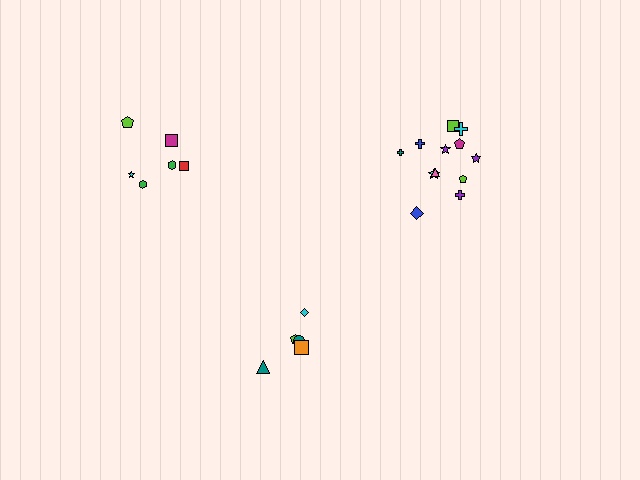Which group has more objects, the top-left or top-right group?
The top-right group.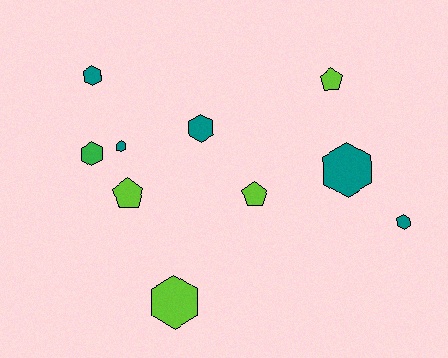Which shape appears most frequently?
Hexagon, with 7 objects.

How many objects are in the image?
There are 10 objects.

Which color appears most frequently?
Teal, with 5 objects.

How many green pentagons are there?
There are no green pentagons.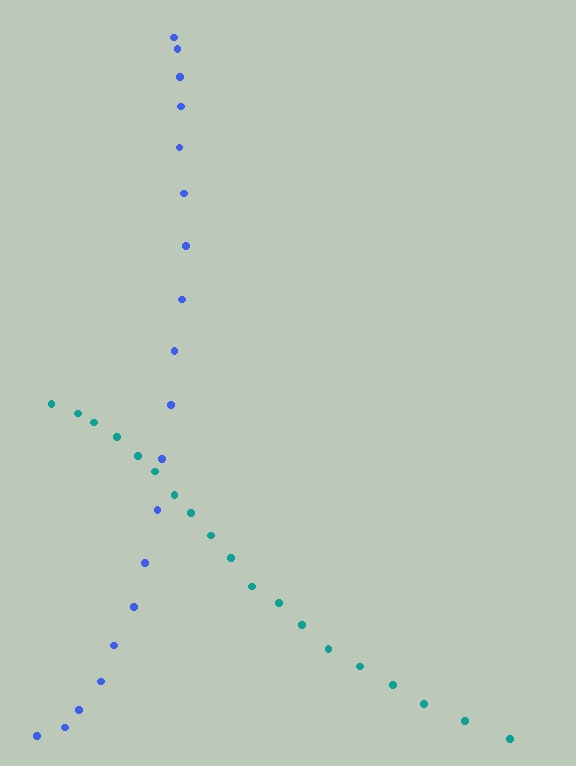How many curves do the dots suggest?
There are 2 distinct paths.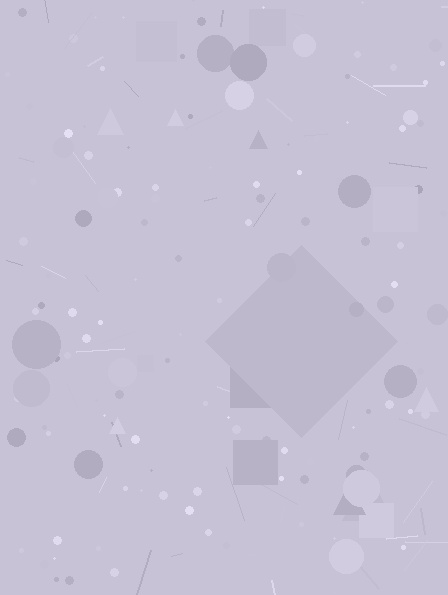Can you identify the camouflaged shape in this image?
The camouflaged shape is a diamond.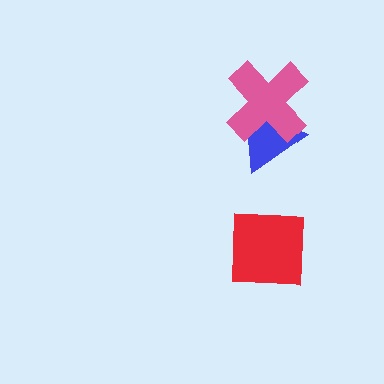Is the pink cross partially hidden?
No, no other shape covers it.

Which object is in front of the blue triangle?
The pink cross is in front of the blue triangle.